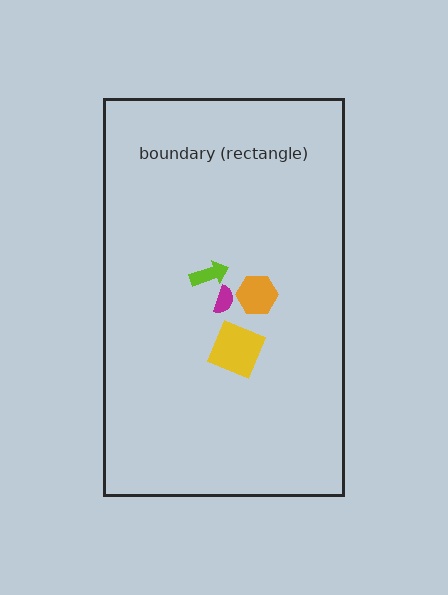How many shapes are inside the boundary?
4 inside, 0 outside.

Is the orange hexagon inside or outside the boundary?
Inside.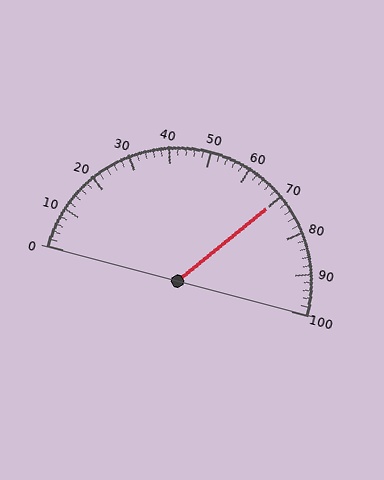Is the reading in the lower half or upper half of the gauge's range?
The reading is in the upper half of the range (0 to 100).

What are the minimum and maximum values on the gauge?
The gauge ranges from 0 to 100.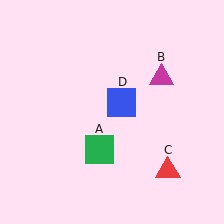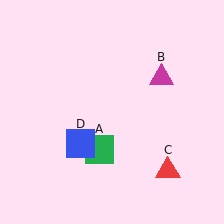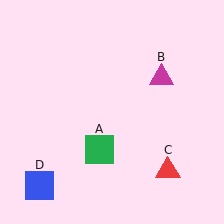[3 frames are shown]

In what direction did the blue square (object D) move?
The blue square (object D) moved down and to the left.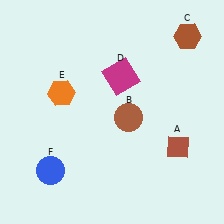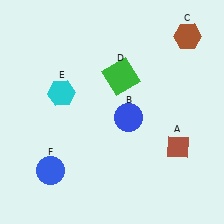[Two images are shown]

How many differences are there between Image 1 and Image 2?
There are 3 differences between the two images.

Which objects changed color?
B changed from brown to blue. D changed from magenta to green. E changed from orange to cyan.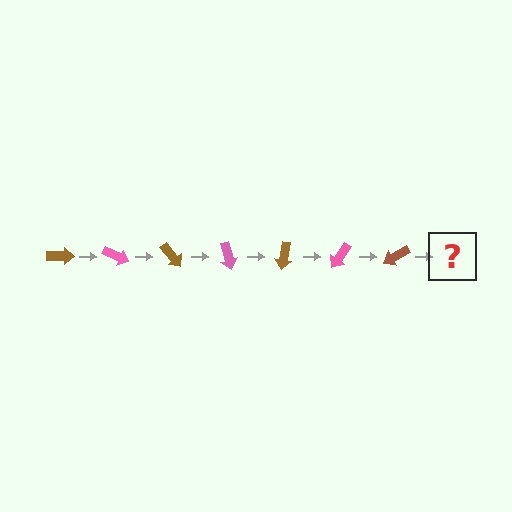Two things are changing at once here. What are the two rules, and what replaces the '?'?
The two rules are that it rotates 25 degrees each step and the color cycles through brown and pink. The '?' should be a pink arrow, rotated 175 degrees from the start.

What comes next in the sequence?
The next element should be a pink arrow, rotated 175 degrees from the start.